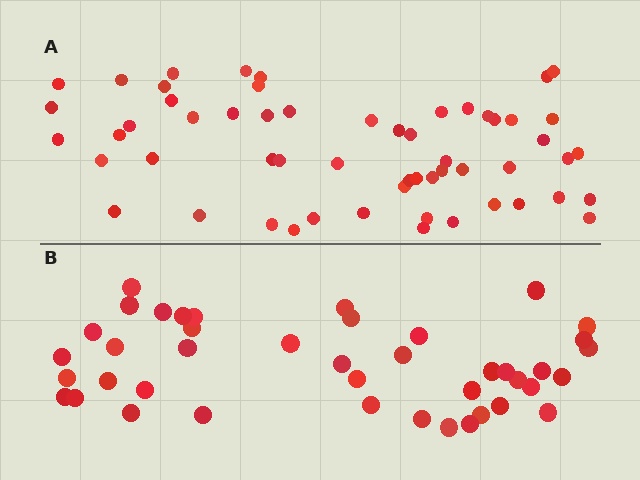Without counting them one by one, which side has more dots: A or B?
Region A (the top region) has more dots.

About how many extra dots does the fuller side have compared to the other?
Region A has approximately 15 more dots than region B.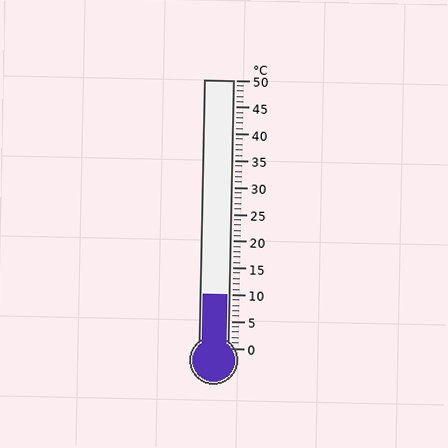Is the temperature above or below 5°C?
The temperature is above 5°C.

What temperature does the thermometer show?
The thermometer shows approximately 10°C.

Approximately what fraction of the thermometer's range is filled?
The thermometer is filled to approximately 20% of its range.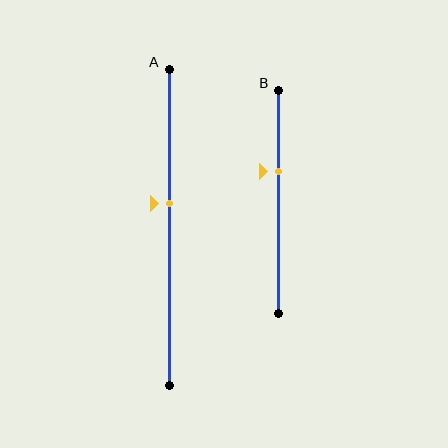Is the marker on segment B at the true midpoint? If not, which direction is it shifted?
No, the marker on segment B is shifted upward by about 14% of the segment length.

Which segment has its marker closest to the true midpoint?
Segment A has its marker closest to the true midpoint.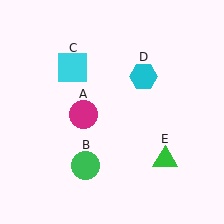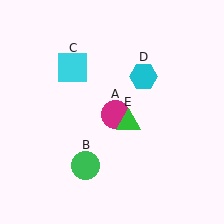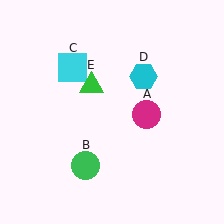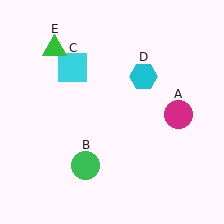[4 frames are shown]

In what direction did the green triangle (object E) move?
The green triangle (object E) moved up and to the left.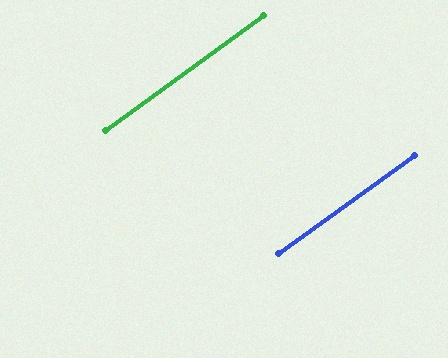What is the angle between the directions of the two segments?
Approximately 0 degrees.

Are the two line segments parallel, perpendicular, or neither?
Parallel — their directions differ by only 0.2°.